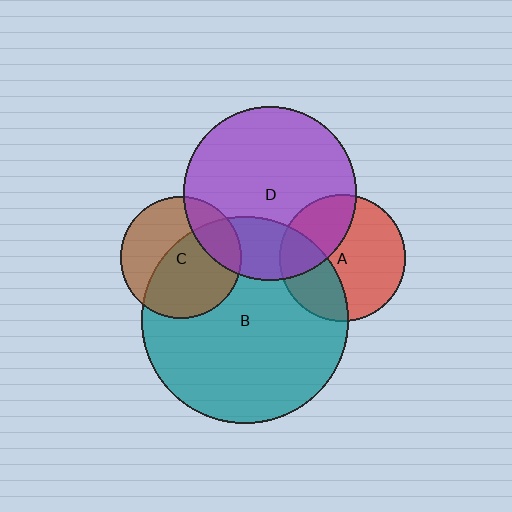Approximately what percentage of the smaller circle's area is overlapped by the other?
Approximately 60%.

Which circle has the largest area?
Circle B (teal).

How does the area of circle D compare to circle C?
Approximately 2.0 times.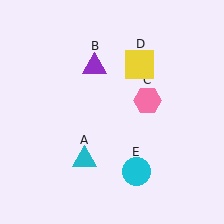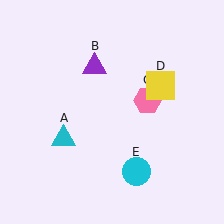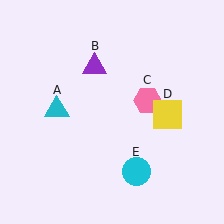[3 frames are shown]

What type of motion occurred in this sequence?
The cyan triangle (object A), yellow square (object D) rotated clockwise around the center of the scene.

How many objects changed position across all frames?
2 objects changed position: cyan triangle (object A), yellow square (object D).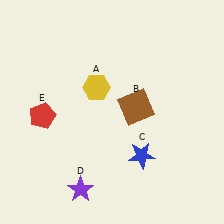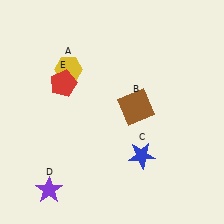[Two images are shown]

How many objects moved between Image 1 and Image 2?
3 objects moved between the two images.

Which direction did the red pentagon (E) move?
The red pentagon (E) moved up.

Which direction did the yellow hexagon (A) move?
The yellow hexagon (A) moved left.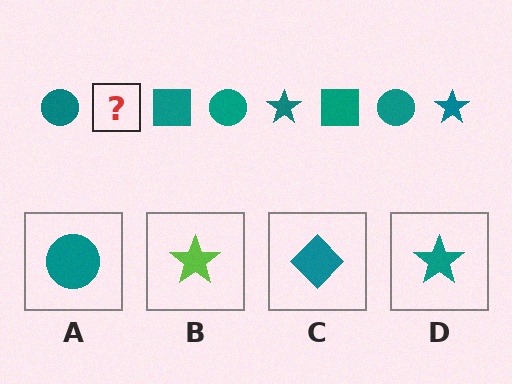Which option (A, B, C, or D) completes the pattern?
D.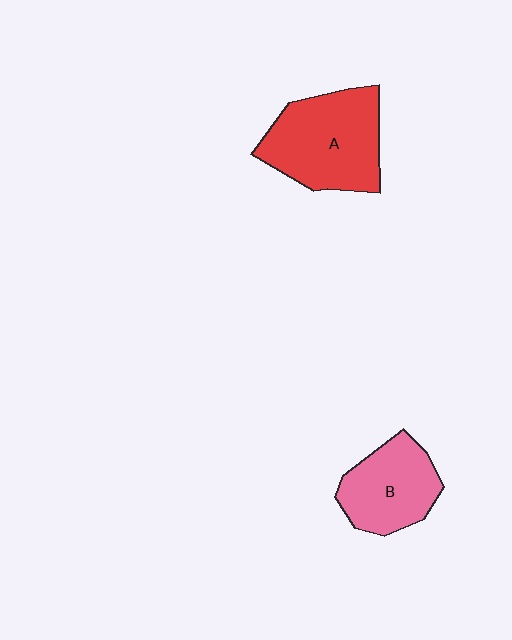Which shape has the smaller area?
Shape B (pink).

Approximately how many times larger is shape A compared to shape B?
Approximately 1.4 times.